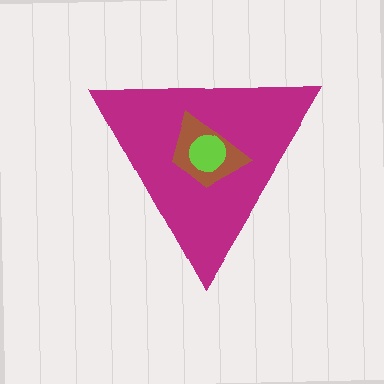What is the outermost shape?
The magenta triangle.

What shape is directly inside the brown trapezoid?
The lime circle.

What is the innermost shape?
The lime circle.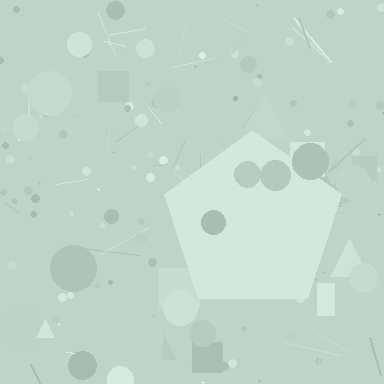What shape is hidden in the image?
A pentagon is hidden in the image.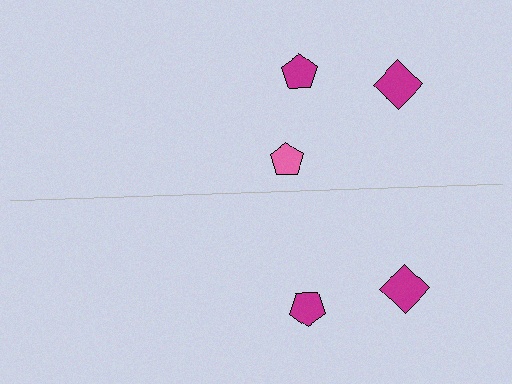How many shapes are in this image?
There are 5 shapes in this image.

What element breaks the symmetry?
A pink pentagon is missing from the bottom side.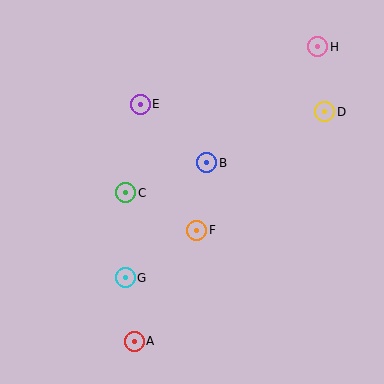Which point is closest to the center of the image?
Point B at (207, 163) is closest to the center.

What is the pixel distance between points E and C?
The distance between E and C is 90 pixels.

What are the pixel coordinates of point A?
Point A is at (134, 341).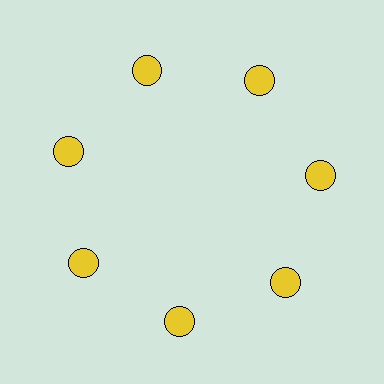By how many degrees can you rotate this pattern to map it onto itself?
The pattern maps onto itself every 51 degrees of rotation.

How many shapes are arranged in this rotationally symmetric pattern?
There are 7 shapes, arranged in 7 groups of 1.